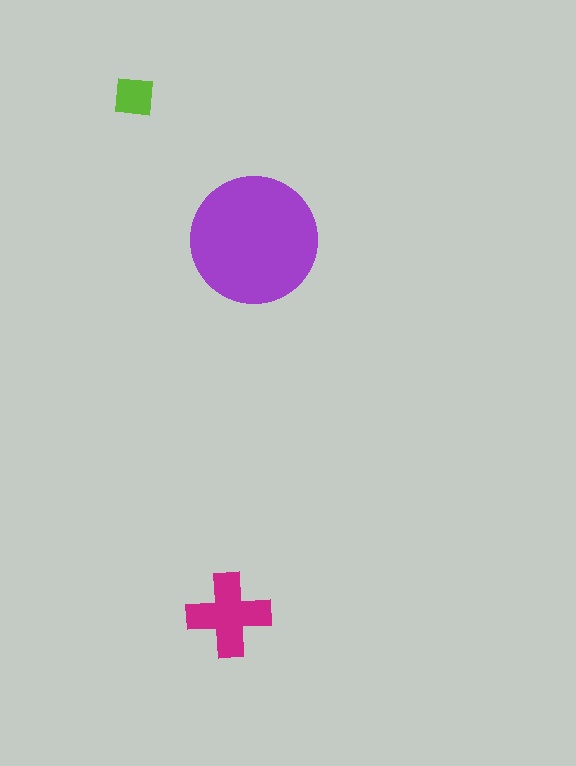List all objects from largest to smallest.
The purple circle, the magenta cross, the lime square.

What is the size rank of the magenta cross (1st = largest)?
2nd.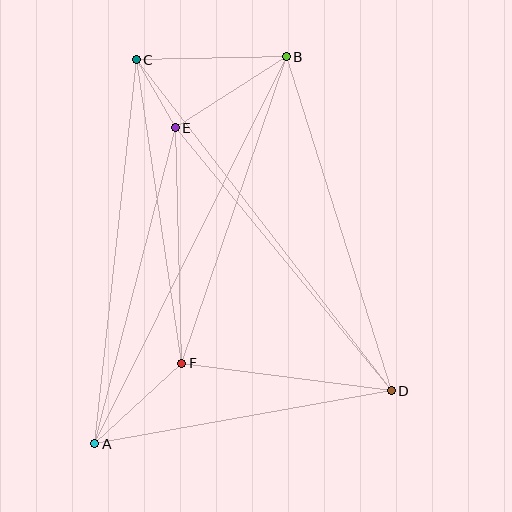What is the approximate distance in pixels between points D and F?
The distance between D and F is approximately 211 pixels.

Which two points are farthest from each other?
Points A and B are farthest from each other.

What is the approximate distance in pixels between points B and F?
The distance between B and F is approximately 324 pixels.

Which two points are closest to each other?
Points C and E are closest to each other.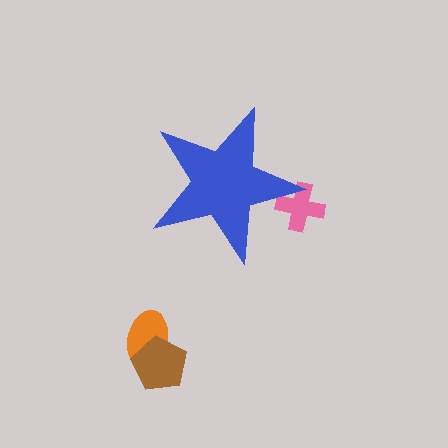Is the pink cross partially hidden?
Yes, the pink cross is partially hidden behind the blue star.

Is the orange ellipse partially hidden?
No, the orange ellipse is fully visible.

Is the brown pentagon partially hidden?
No, the brown pentagon is fully visible.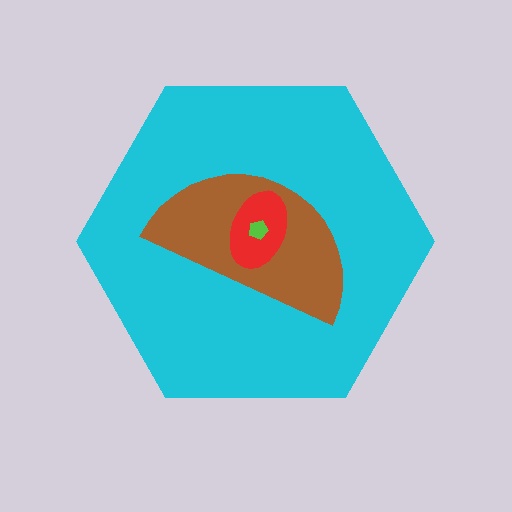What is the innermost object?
The lime pentagon.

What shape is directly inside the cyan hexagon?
The brown semicircle.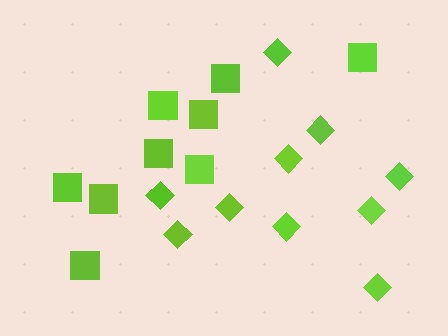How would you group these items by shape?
There are 2 groups: one group of squares (9) and one group of diamonds (10).